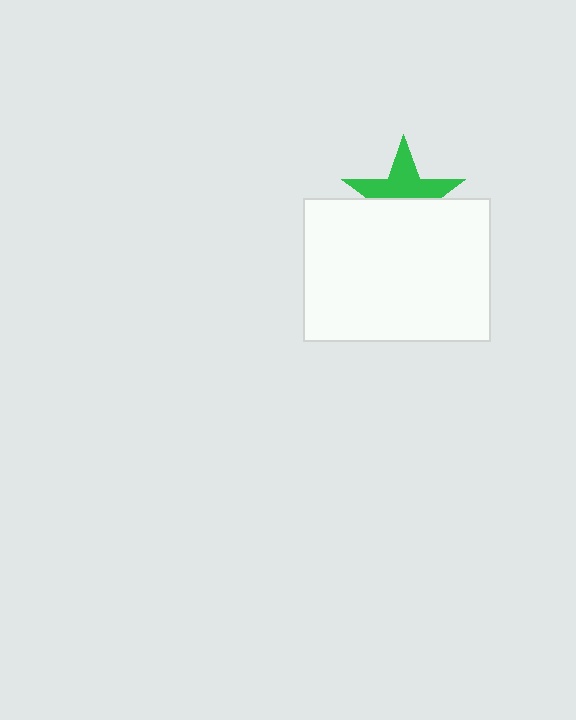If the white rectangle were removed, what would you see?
You would see the complete green star.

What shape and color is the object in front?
The object in front is a white rectangle.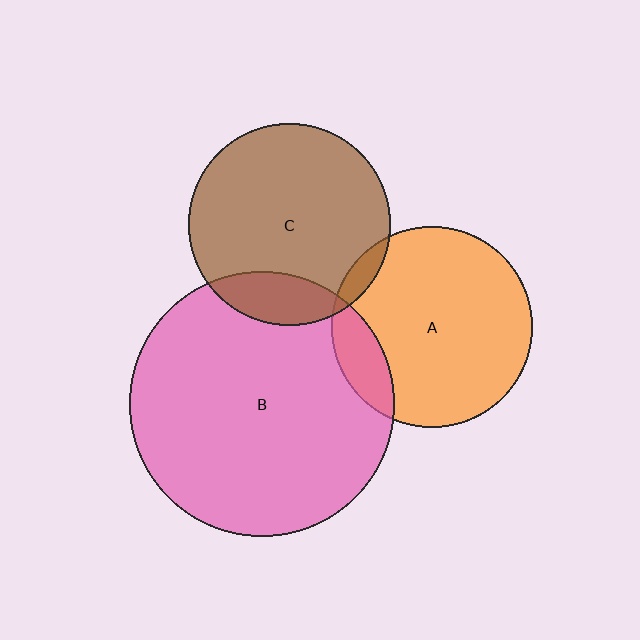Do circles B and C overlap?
Yes.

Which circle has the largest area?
Circle B (pink).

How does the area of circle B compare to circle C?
Approximately 1.7 times.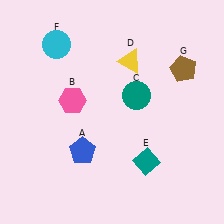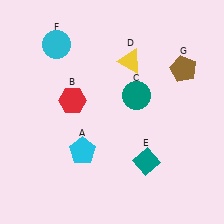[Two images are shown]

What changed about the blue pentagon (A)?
In Image 1, A is blue. In Image 2, it changed to cyan.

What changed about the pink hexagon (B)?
In Image 1, B is pink. In Image 2, it changed to red.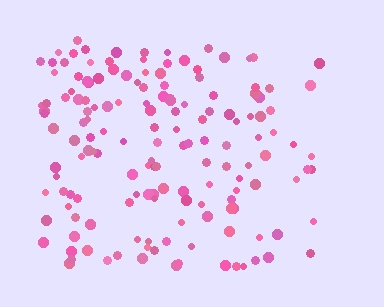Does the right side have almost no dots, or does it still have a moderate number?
Still a moderate number, just noticeably fewer than the left.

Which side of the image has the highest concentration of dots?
The left.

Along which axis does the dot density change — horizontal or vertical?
Horizontal.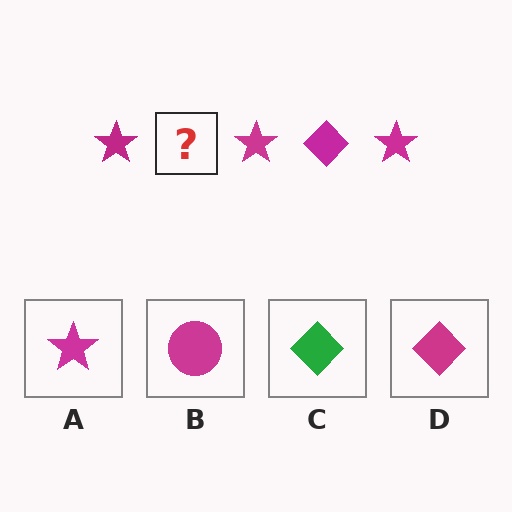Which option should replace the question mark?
Option D.